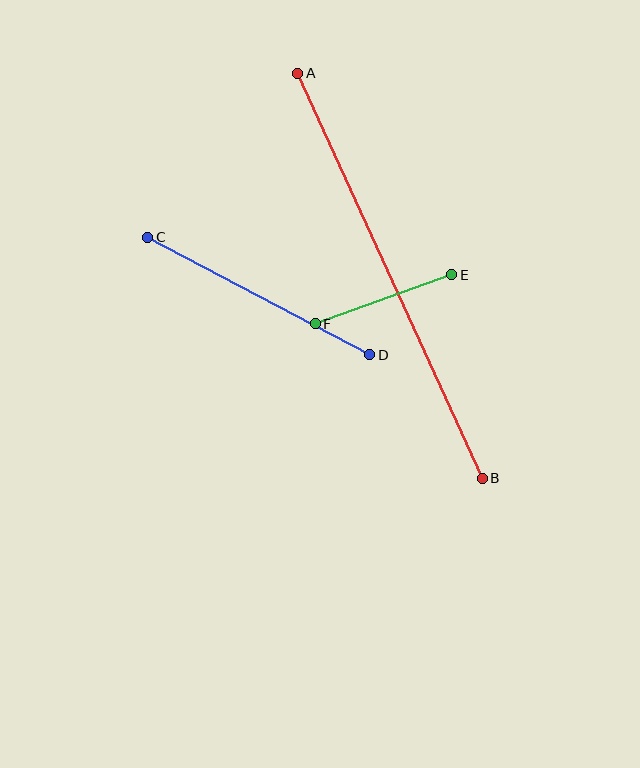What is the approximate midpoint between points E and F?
The midpoint is at approximately (384, 299) pixels.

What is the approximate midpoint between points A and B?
The midpoint is at approximately (390, 276) pixels.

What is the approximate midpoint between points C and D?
The midpoint is at approximately (259, 296) pixels.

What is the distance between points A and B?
The distance is approximately 445 pixels.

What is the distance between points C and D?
The distance is approximately 251 pixels.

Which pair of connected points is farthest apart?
Points A and B are farthest apart.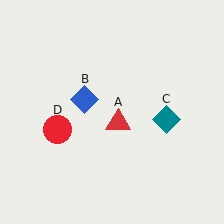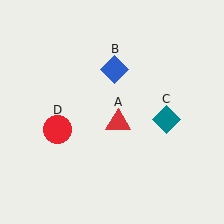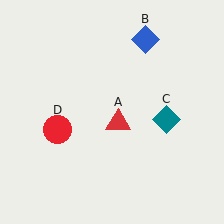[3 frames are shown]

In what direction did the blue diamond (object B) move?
The blue diamond (object B) moved up and to the right.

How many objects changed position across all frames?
1 object changed position: blue diamond (object B).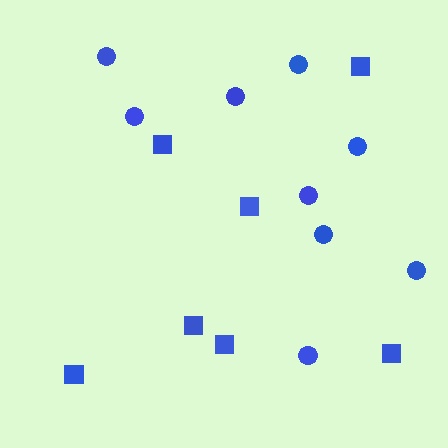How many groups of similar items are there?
There are 2 groups: one group of squares (7) and one group of circles (9).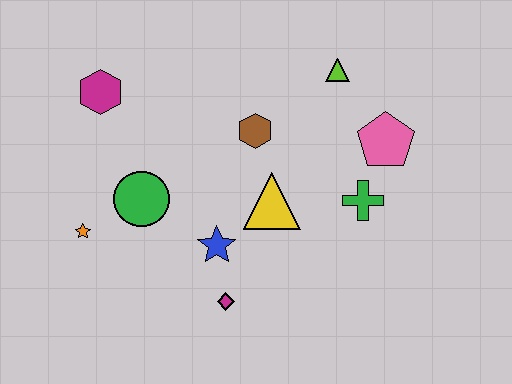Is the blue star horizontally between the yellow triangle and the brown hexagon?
No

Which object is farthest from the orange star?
The pink pentagon is farthest from the orange star.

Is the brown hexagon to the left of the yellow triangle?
Yes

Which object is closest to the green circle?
The orange star is closest to the green circle.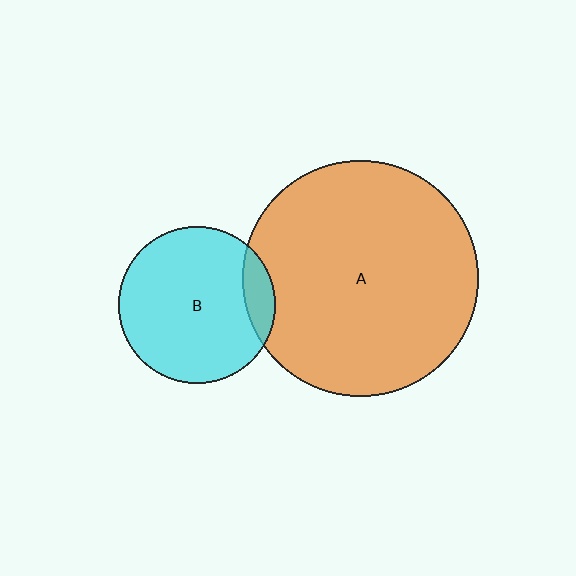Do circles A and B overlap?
Yes.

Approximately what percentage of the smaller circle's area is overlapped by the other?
Approximately 10%.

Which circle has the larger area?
Circle A (orange).